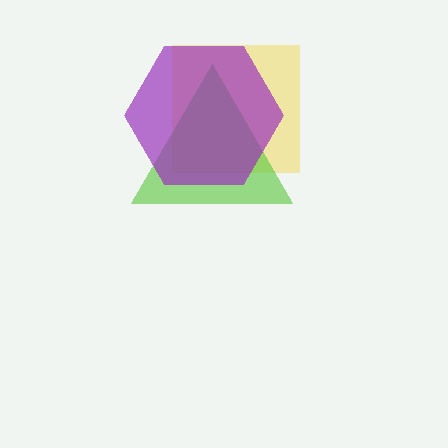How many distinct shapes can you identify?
There are 3 distinct shapes: a yellow square, a lime triangle, a purple hexagon.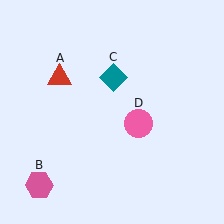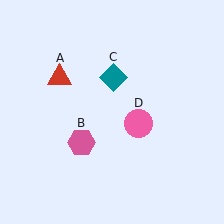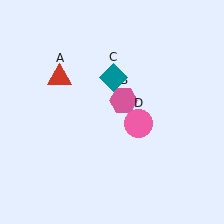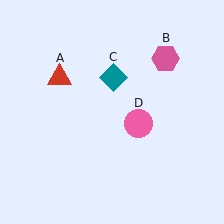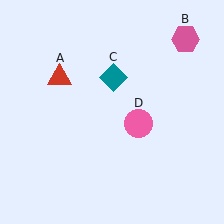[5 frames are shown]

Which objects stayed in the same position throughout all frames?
Red triangle (object A) and teal diamond (object C) and pink circle (object D) remained stationary.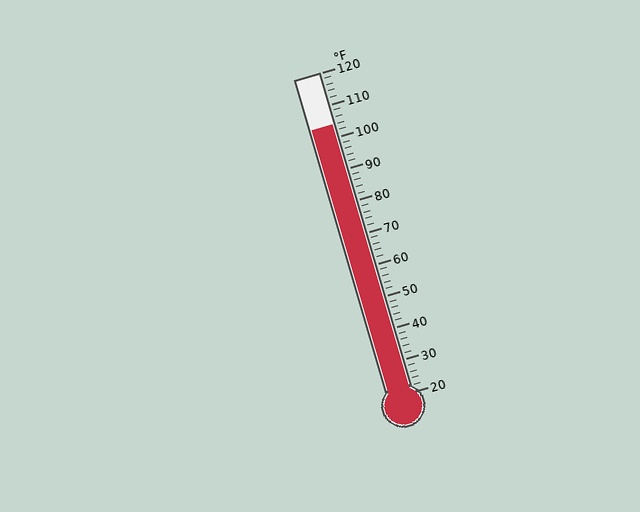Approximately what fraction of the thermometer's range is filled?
The thermometer is filled to approximately 85% of its range.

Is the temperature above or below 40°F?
The temperature is above 40°F.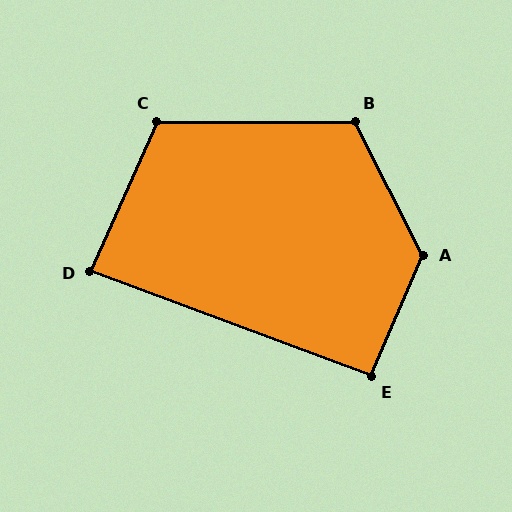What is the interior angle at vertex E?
Approximately 93 degrees (approximately right).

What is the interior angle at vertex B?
Approximately 117 degrees (obtuse).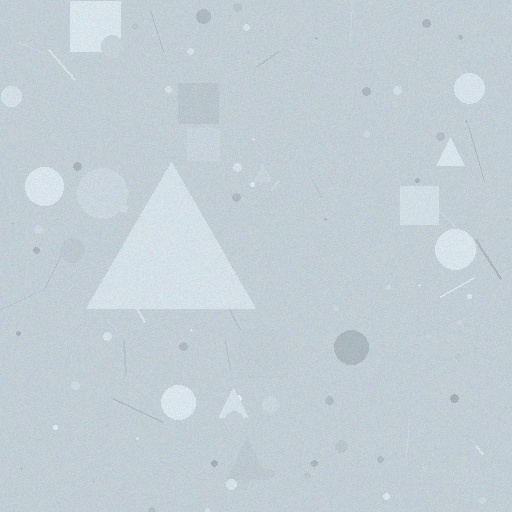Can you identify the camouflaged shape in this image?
The camouflaged shape is a triangle.